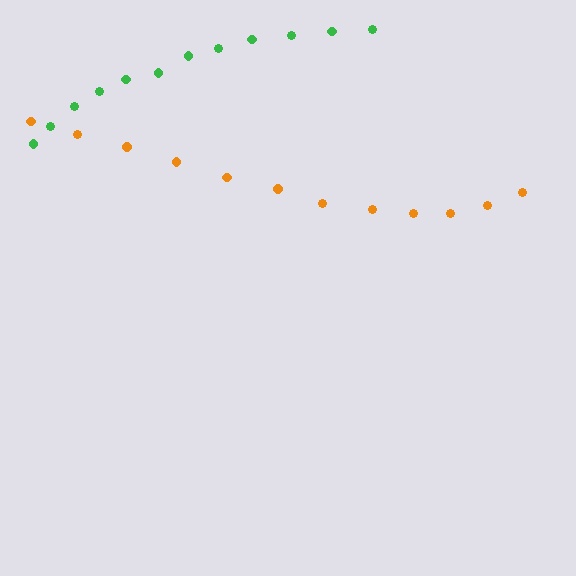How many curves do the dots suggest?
There are 2 distinct paths.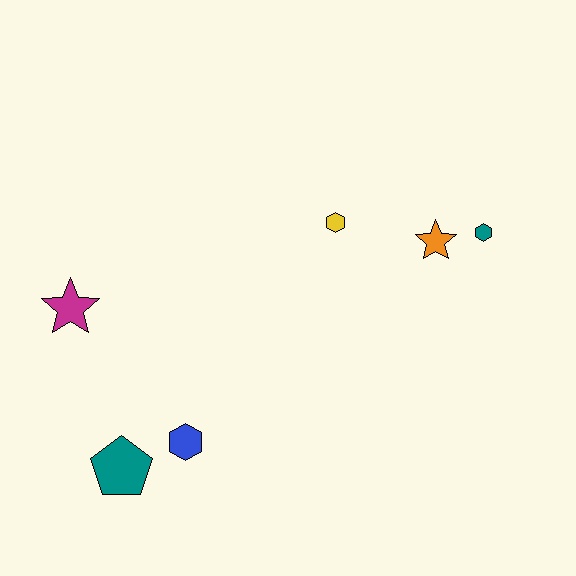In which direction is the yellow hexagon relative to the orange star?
The yellow hexagon is to the left of the orange star.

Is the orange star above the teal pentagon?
Yes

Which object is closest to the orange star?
The teal hexagon is closest to the orange star.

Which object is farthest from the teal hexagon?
The teal pentagon is farthest from the teal hexagon.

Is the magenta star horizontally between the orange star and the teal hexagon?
No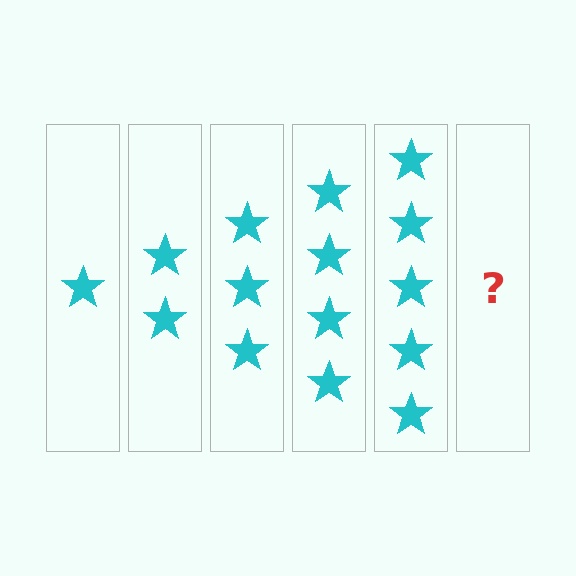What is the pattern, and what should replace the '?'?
The pattern is that each step adds one more star. The '?' should be 6 stars.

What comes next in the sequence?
The next element should be 6 stars.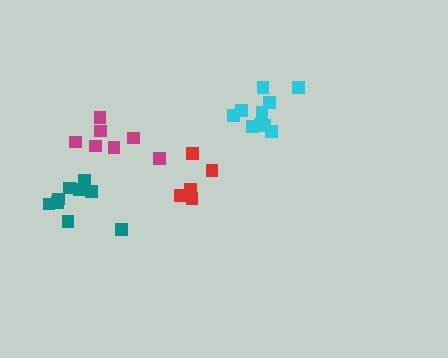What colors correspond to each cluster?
The clusters are colored: cyan, teal, red, magenta.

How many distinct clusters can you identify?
There are 4 distinct clusters.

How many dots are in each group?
Group 1: 10 dots, Group 2: 9 dots, Group 3: 5 dots, Group 4: 7 dots (31 total).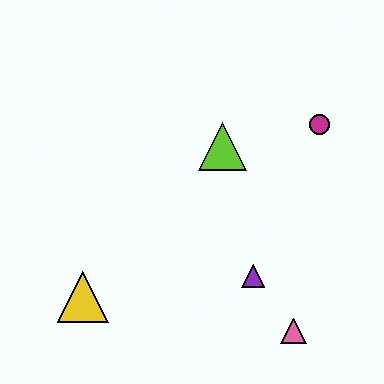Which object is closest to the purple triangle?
The pink triangle is closest to the purple triangle.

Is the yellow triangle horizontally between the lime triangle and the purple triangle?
No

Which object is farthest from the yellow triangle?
The magenta circle is farthest from the yellow triangle.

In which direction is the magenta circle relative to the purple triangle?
The magenta circle is above the purple triangle.